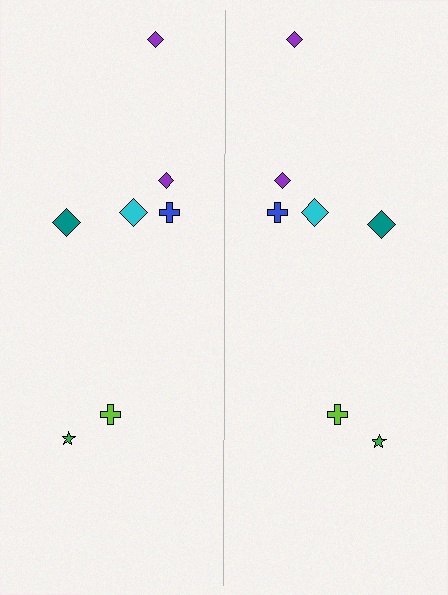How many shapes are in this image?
There are 14 shapes in this image.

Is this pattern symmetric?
Yes, this pattern has bilateral (reflection) symmetry.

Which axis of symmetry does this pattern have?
The pattern has a vertical axis of symmetry running through the center of the image.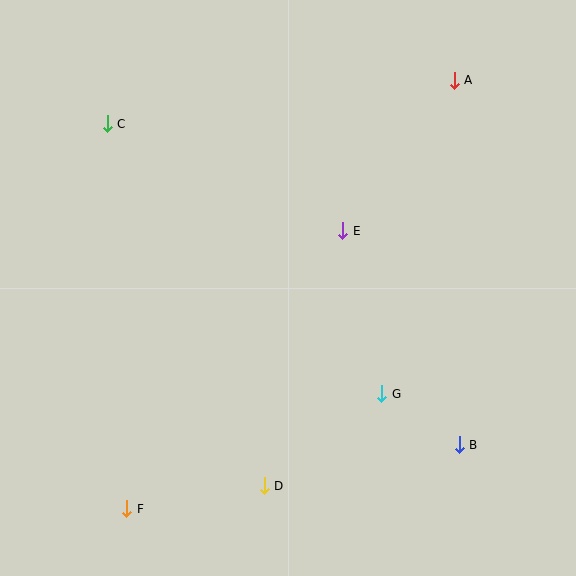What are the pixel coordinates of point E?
Point E is at (343, 231).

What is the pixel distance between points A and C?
The distance between A and C is 350 pixels.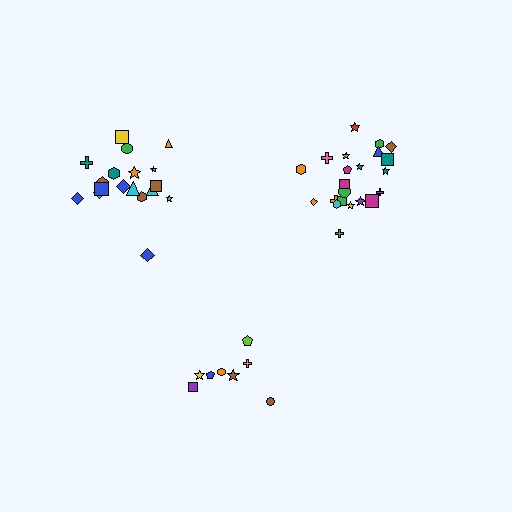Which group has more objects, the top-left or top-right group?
The top-right group.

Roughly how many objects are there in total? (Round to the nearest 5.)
Roughly 50 objects in total.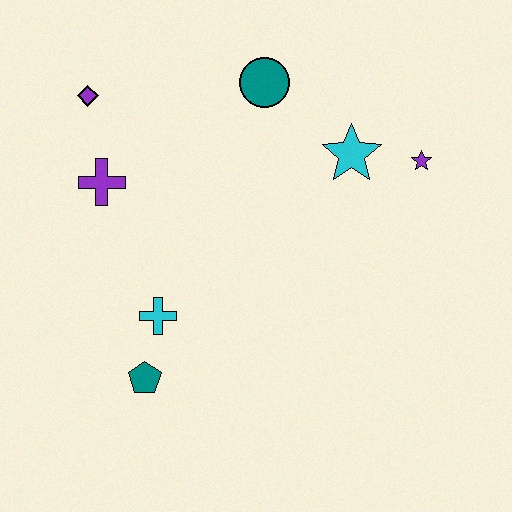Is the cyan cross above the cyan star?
No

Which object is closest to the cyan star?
The purple star is closest to the cyan star.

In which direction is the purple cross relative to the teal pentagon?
The purple cross is above the teal pentagon.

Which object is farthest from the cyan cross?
The purple star is farthest from the cyan cross.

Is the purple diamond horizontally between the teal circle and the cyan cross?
No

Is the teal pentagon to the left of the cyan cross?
Yes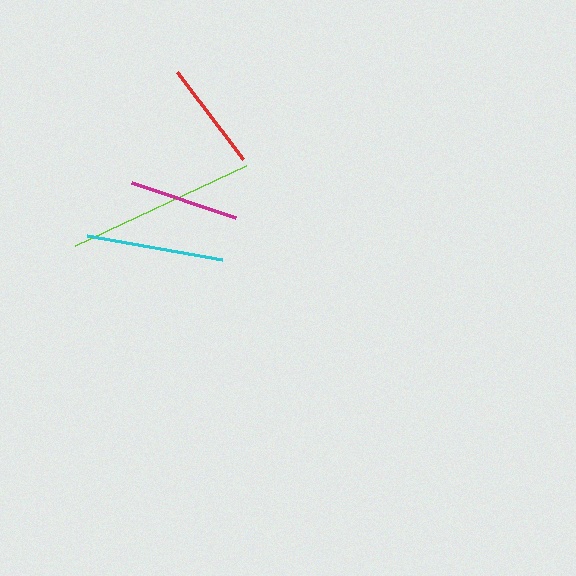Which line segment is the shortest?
The red line is the shortest at approximately 109 pixels.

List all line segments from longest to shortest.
From longest to shortest: lime, cyan, magenta, red.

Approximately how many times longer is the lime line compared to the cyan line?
The lime line is approximately 1.4 times the length of the cyan line.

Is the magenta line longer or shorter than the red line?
The magenta line is longer than the red line.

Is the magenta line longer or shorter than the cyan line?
The cyan line is longer than the magenta line.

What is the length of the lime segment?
The lime segment is approximately 189 pixels long.